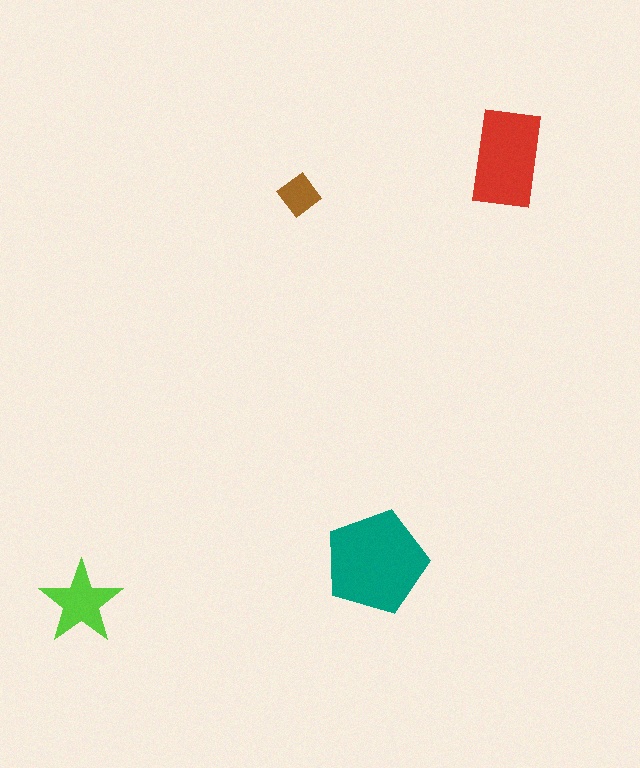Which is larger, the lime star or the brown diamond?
The lime star.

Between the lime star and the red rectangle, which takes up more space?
The red rectangle.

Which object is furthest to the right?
The red rectangle is rightmost.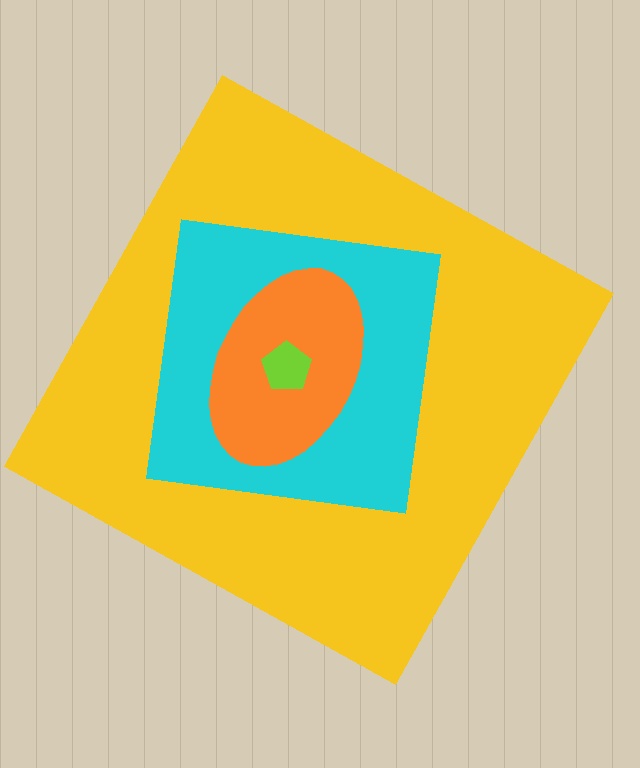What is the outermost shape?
The yellow square.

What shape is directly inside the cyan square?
The orange ellipse.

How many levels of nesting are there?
4.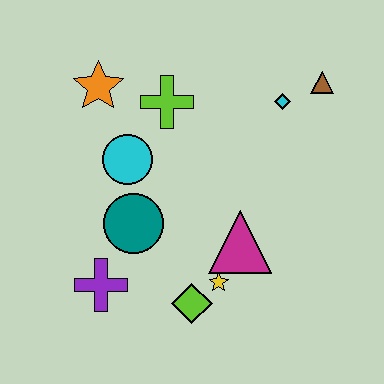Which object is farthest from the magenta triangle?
The orange star is farthest from the magenta triangle.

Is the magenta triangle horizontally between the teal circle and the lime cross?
No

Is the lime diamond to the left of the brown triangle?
Yes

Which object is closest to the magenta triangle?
The yellow star is closest to the magenta triangle.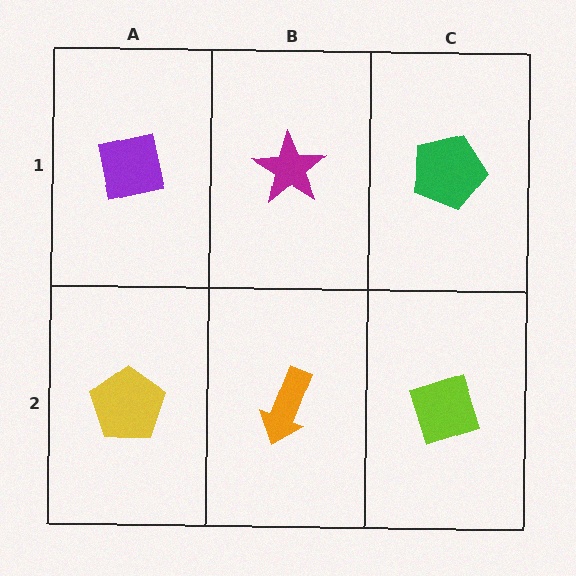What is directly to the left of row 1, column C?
A magenta star.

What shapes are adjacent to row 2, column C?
A green pentagon (row 1, column C), an orange arrow (row 2, column B).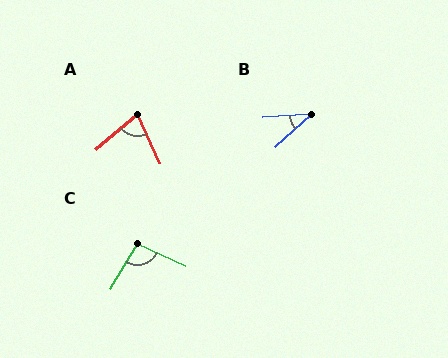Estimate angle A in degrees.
Approximately 74 degrees.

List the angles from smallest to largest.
B (38°), A (74°), C (97°).